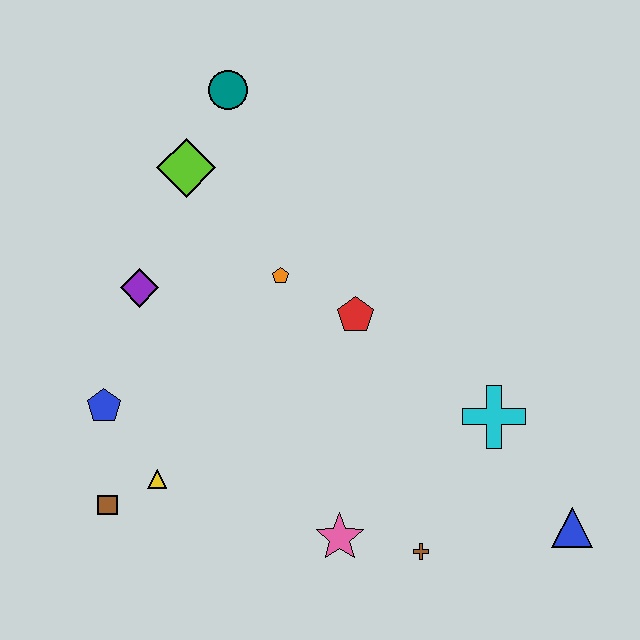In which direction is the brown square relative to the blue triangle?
The brown square is to the left of the blue triangle.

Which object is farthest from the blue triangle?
The teal circle is farthest from the blue triangle.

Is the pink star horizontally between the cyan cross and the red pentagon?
No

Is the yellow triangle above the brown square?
Yes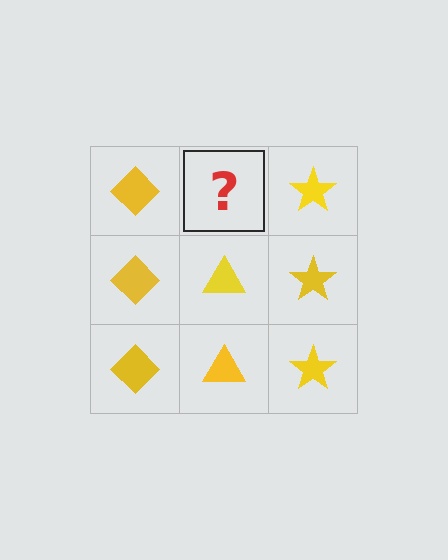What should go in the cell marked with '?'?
The missing cell should contain a yellow triangle.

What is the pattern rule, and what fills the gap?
The rule is that each column has a consistent shape. The gap should be filled with a yellow triangle.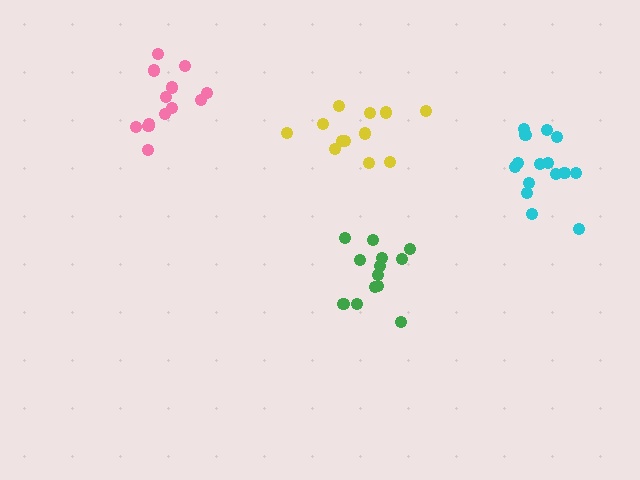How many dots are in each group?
Group 1: 12 dots, Group 2: 13 dots, Group 3: 13 dots, Group 4: 15 dots (53 total).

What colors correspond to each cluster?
The clusters are colored: yellow, green, pink, cyan.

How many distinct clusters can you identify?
There are 4 distinct clusters.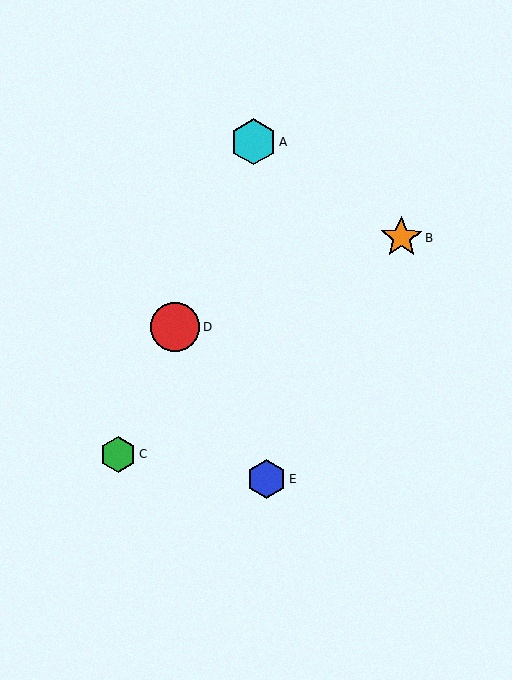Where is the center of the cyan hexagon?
The center of the cyan hexagon is at (253, 142).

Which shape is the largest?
The red circle (labeled D) is the largest.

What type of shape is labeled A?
Shape A is a cyan hexagon.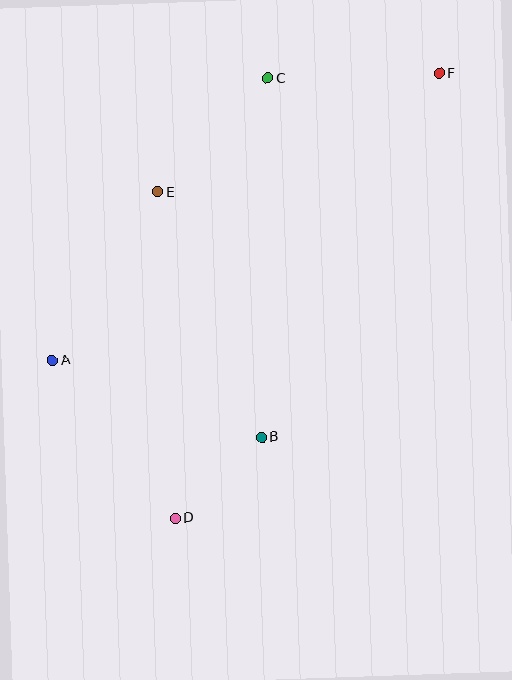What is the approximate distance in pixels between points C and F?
The distance between C and F is approximately 171 pixels.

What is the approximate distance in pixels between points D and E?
The distance between D and E is approximately 327 pixels.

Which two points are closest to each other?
Points B and D are closest to each other.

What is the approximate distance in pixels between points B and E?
The distance between B and E is approximately 266 pixels.